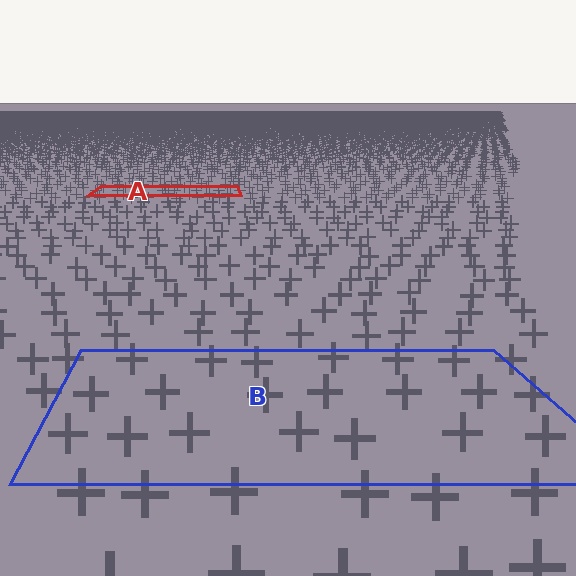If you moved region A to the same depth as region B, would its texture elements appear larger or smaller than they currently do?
They would appear larger. At a closer depth, the same texture elements are projected at a bigger on-screen size.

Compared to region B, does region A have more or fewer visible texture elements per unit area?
Region A has more texture elements per unit area — they are packed more densely because it is farther away.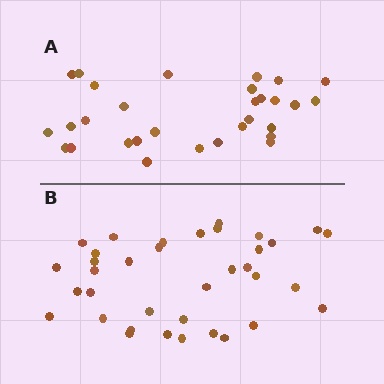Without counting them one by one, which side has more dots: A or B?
Region B (the bottom region) has more dots.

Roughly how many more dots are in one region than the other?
Region B has about 6 more dots than region A.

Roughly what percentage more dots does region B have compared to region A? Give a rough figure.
About 20% more.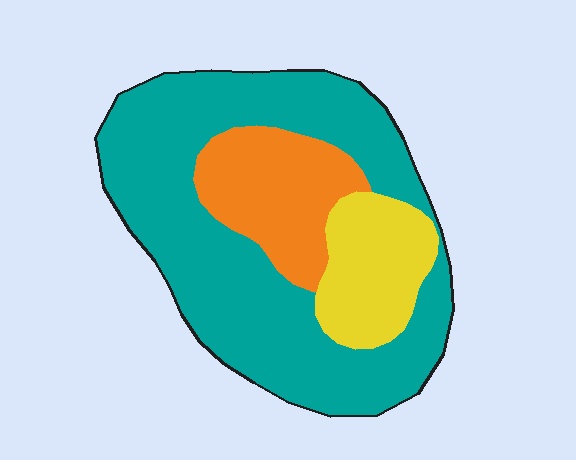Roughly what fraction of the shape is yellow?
Yellow takes up about one sixth (1/6) of the shape.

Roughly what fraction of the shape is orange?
Orange takes up between a sixth and a third of the shape.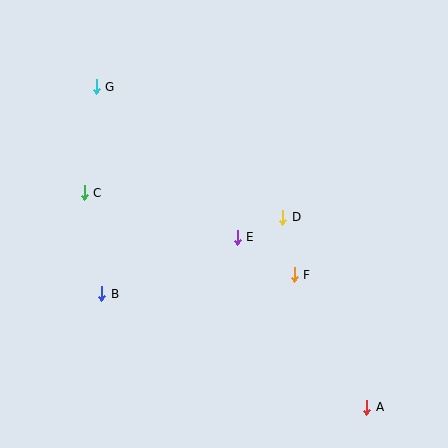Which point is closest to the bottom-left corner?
Point B is closest to the bottom-left corner.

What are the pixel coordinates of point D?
Point D is at (283, 217).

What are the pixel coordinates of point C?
Point C is at (84, 193).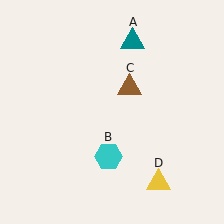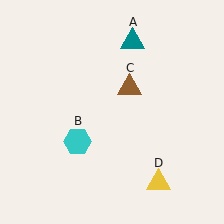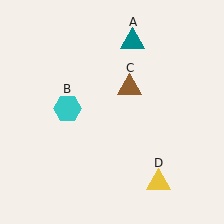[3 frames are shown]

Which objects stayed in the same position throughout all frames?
Teal triangle (object A) and brown triangle (object C) and yellow triangle (object D) remained stationary.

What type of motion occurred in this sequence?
The cyan hexagon (object B) rotated clockwise around the center of the scene.